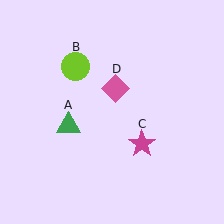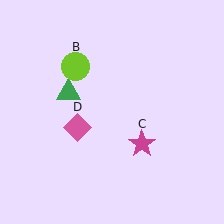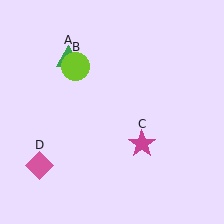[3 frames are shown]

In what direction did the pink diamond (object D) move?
The pink diamond (object D) moved down and to the left.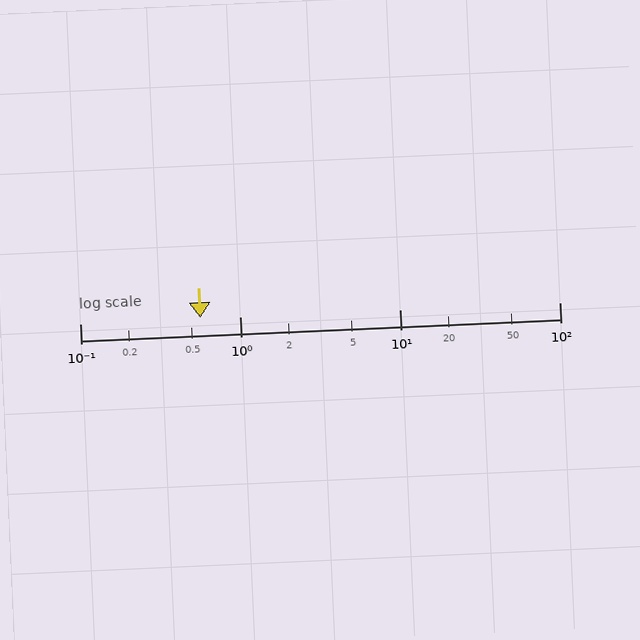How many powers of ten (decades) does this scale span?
The scale spans 3 decades, from 0.1 to 100.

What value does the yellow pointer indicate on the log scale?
The pointer indicates approximately 0.57.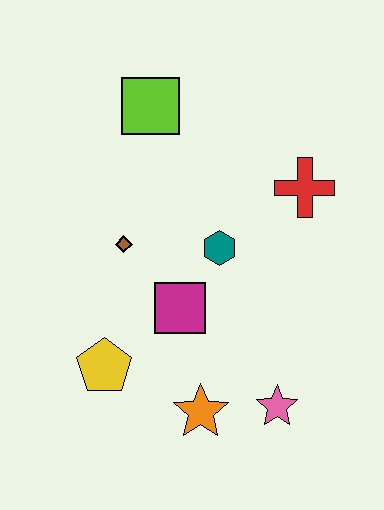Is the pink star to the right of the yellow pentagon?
Yes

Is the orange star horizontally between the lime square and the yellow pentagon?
No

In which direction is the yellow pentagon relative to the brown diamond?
The yellow pentagon is below the brown diamond.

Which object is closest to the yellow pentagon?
The magenta square is closest to the yellow pentagon.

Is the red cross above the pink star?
Yes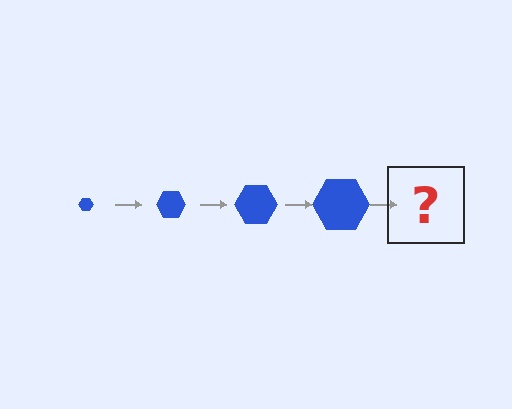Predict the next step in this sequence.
The next step is a blue hexagon, larger than the previous one.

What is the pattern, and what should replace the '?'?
The pattern is that the hexagon gets progressively larger each step. The '?' should be a blue hexagon, larger than the previous one.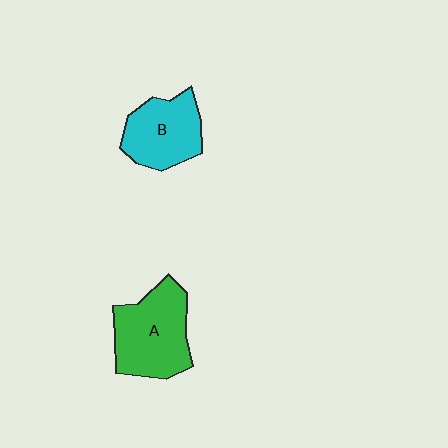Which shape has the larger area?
Shape A (green).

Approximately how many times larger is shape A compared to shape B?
Approximately 1.3 times.